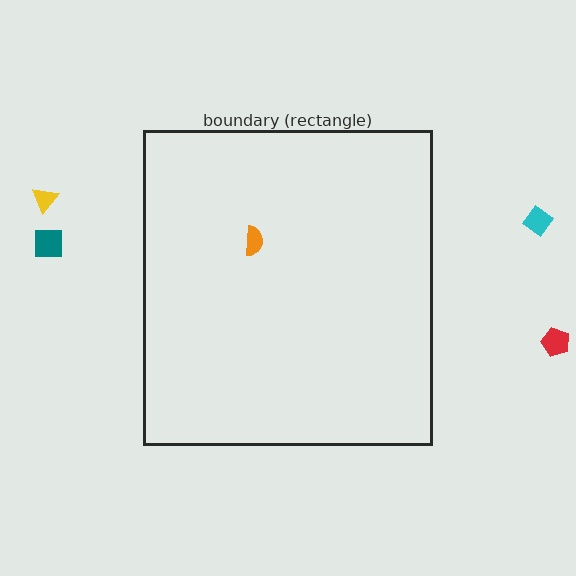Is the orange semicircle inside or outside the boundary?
Inside.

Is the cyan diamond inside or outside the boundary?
Outside.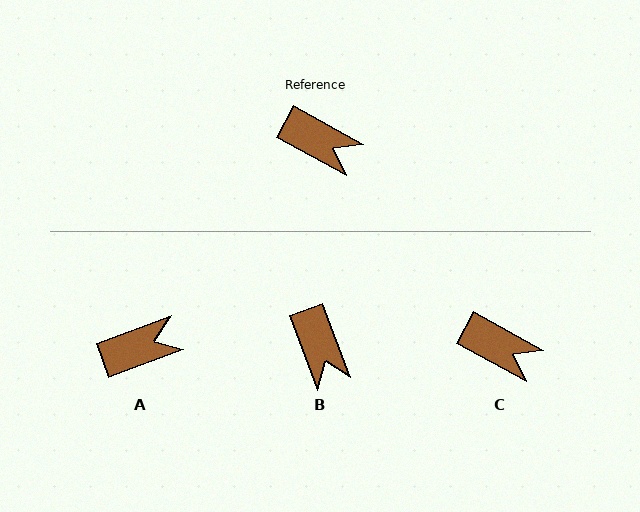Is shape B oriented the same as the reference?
No, it is off by about 40 degrees.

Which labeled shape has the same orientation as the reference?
C.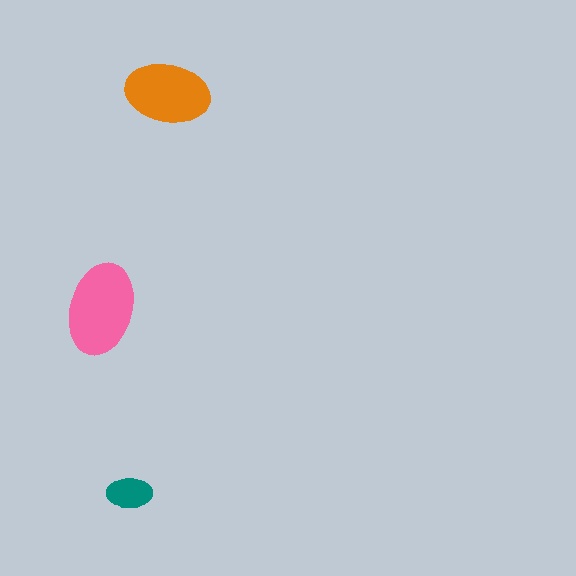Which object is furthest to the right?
The orange ellipse is rightmost.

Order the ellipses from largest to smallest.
the pink one, the orange one, the teal one.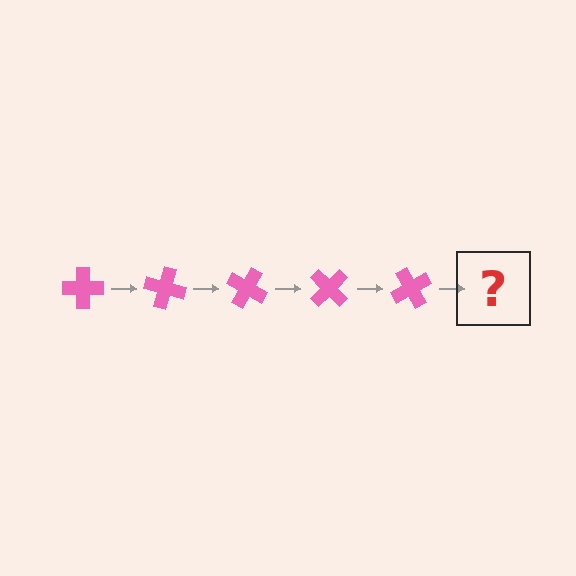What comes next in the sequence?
The next element should be a pink cross rotated 75 degrees.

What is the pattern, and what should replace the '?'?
The pattern is that the cross rotates 15 degrees each step. The '?' should be a pink cross rotated 75 degrees.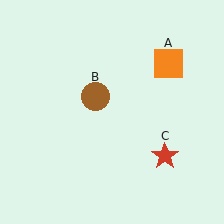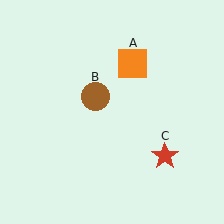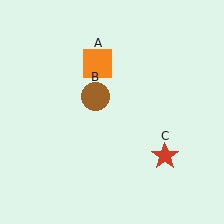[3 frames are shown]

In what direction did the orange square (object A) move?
The orange square (object A) moved left.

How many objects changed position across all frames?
1 object changed position: orange square (object A).